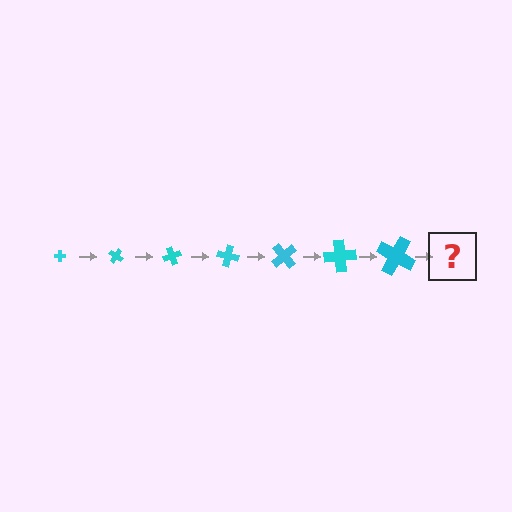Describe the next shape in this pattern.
It should be a cross, larger than the previous one and rotated 245 degrees from the start.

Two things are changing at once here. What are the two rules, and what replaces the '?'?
The two rules are that the cross grows larger each step and it rotates 35 degrees each step. The '?' should be a cross, larger than the previous one and rotated 245 degrees from the start.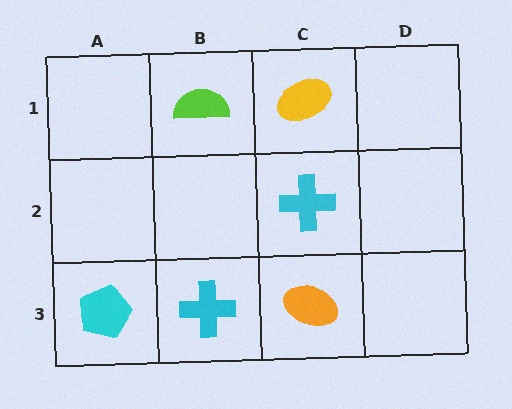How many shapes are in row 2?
1 shape.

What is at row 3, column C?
An orange ellipse.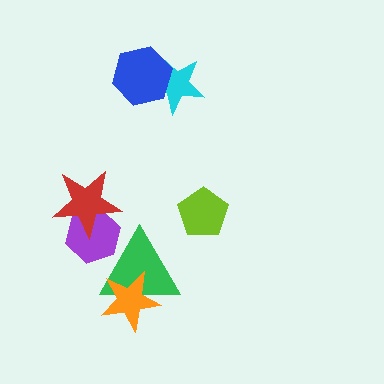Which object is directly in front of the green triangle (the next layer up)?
The purple hexagon is directly in front of the green triangle.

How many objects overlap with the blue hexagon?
1 object overlaps with the blue hexagon.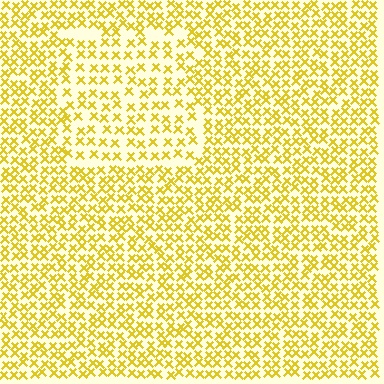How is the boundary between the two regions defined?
The boundary is defined by a change in element density (approximately 1.6x ratio). All elements are the same color, size, and shape.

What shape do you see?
I see a rectangle.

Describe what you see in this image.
The image contains small yellow elements arranged at two different densities. A rectangle-shaped region is visible where the elements are less densely packed than the surrounding area.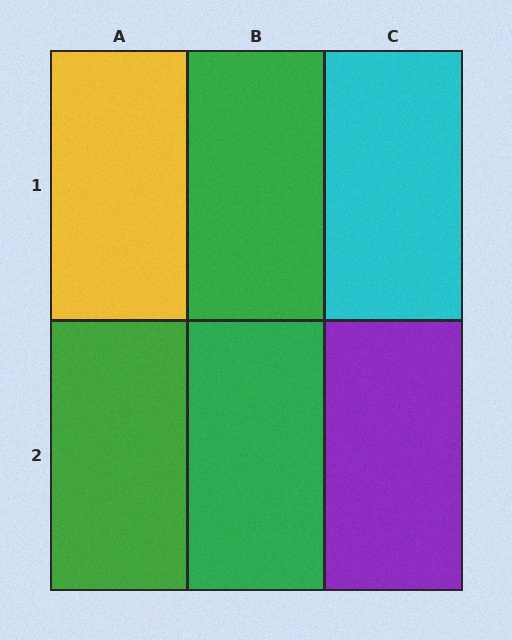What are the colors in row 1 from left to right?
Yellow, green, cyan.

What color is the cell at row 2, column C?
Purple.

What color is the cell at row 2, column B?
Green.